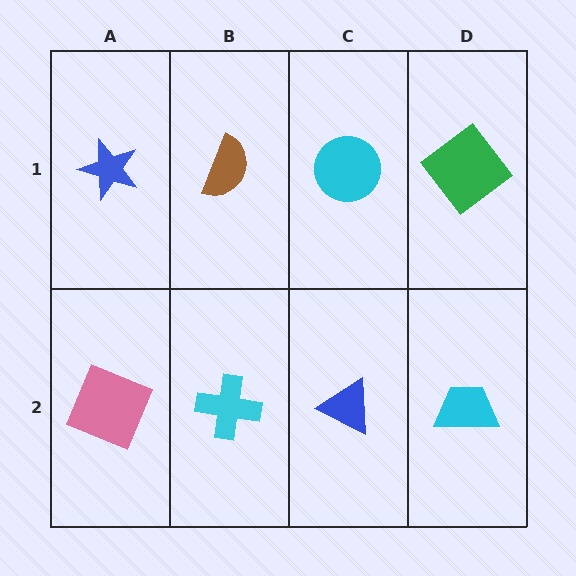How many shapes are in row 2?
4 shapes.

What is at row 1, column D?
A green diamond.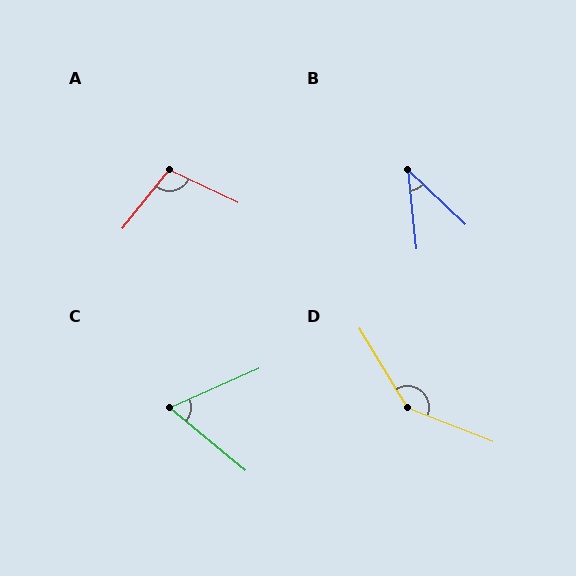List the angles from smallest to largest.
B (40°), C (64°), A (103°), D (142°).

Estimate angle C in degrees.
Approximately 64 degrees.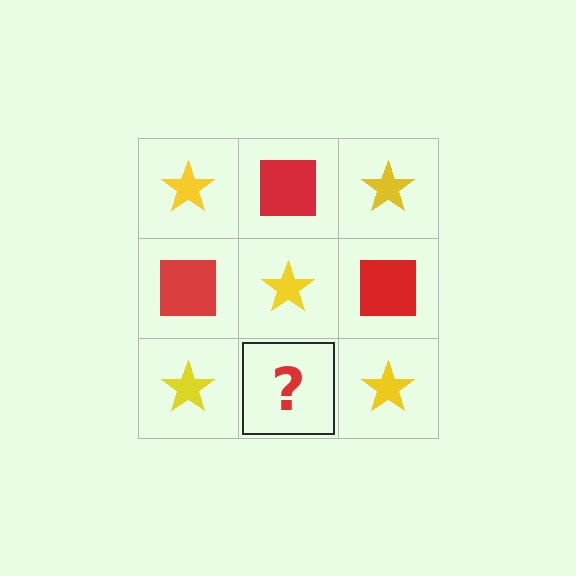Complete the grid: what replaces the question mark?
The question mark should be replaced with a red square.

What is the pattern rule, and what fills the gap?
The rule is that it alternates yellow star and red square in a checkerboard pattern. The gap should be filled with a red square.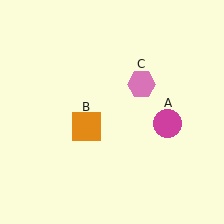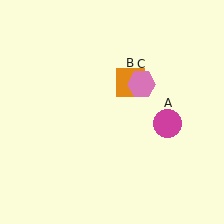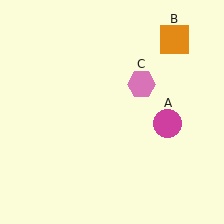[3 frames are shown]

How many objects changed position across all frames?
1 object changed position: orange square (object B).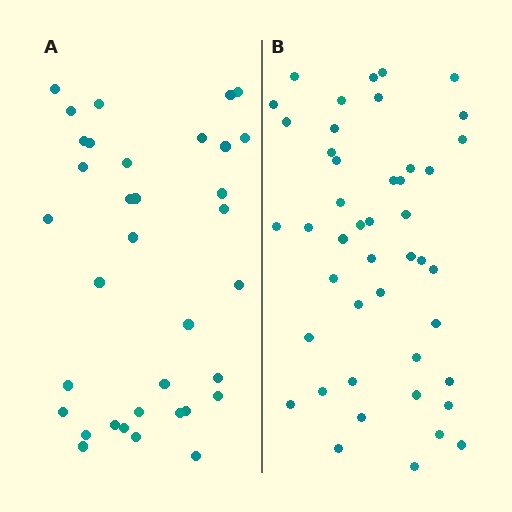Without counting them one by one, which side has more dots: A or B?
Region B (the right region) has more dots.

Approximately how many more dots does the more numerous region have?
Region B has roughly 10 or so more dots than region A.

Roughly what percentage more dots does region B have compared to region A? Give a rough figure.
About 30% more.